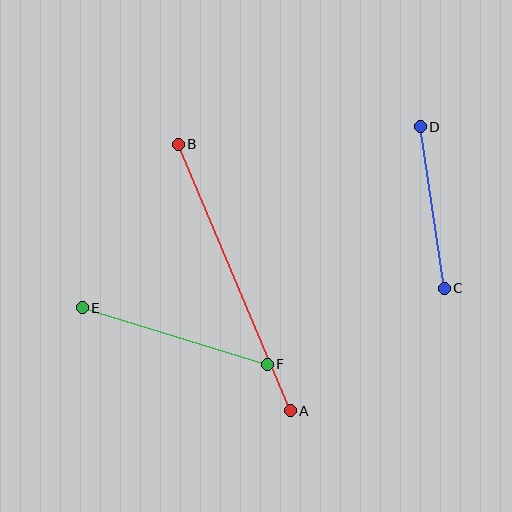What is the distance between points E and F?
The distance is approximately 193 pixels.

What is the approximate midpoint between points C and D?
The midpoint is at approximately (432, 208) pixels.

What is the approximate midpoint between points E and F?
The midpoint is at approximately (175, 336) pixels.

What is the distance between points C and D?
The distance is approximately 163 pixels.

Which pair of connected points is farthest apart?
Points A and B are farthest apart.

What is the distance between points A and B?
The distance is approximately 290 pixels.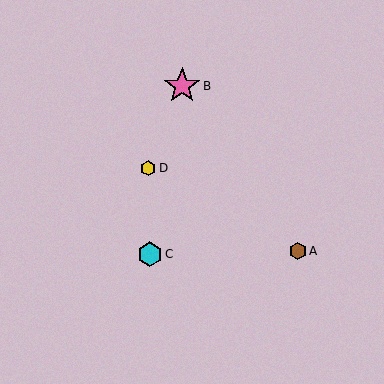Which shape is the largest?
The pink star (labeled B) is the largest.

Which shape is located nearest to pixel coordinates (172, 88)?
The pink star (labeled B) at (182, 86) is nearest to that location.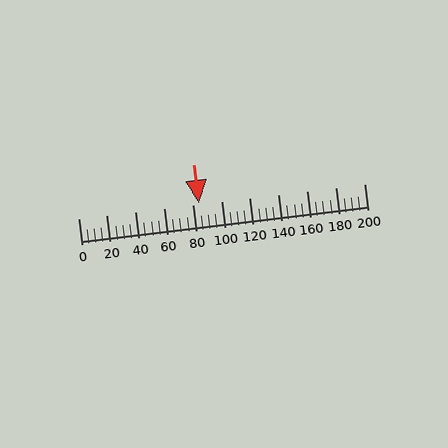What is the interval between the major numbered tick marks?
The major tick marks are spaced 20 units apart.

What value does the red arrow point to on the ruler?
The red arrow points to approximately 84.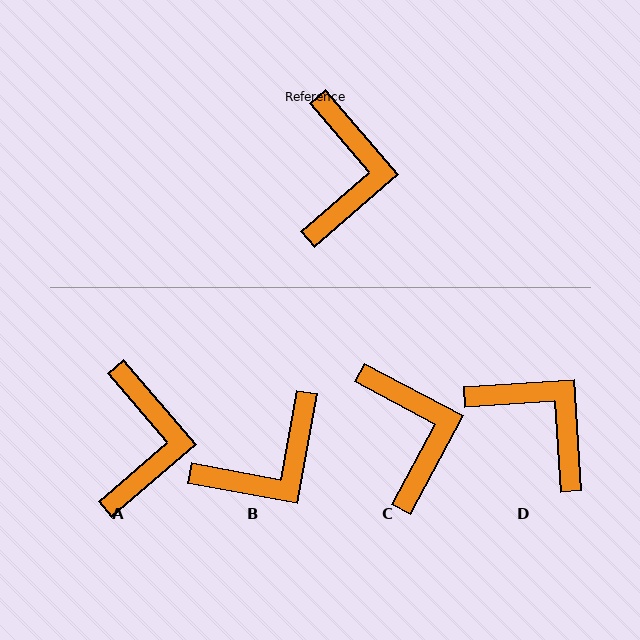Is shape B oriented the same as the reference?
No, it is off by about 51 degrees.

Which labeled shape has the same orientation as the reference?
A.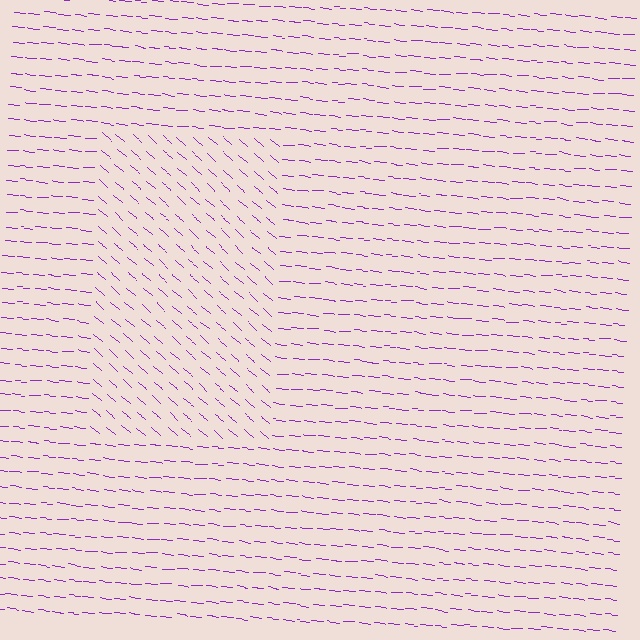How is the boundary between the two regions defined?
The boundary is defined purely by a change in line orientation (approximately 35 degrees difference). All lines are the same color and thickness.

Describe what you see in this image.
The image is filled with small purple line segments. A rectangle region in the image has lines oriented differently from the surrounding lines, creating a visible texture boundary.